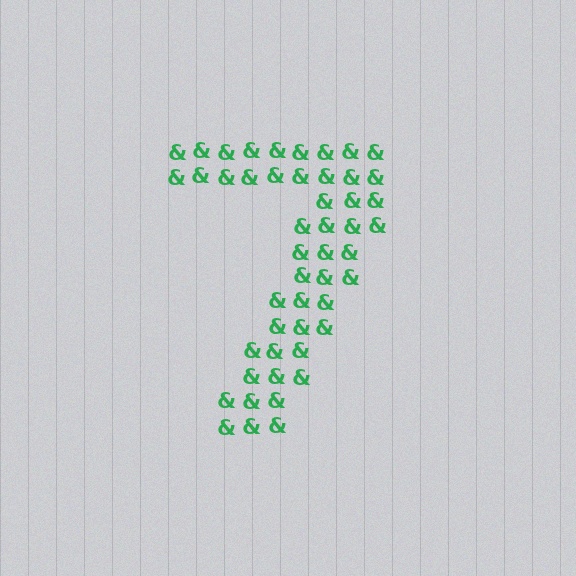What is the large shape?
The large shape is the digit 7.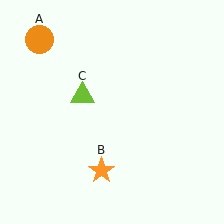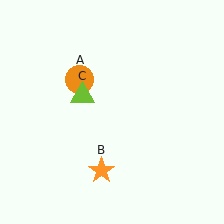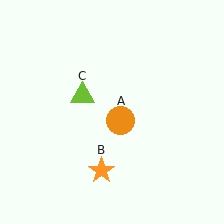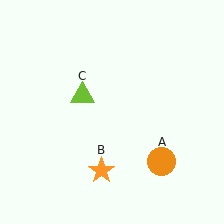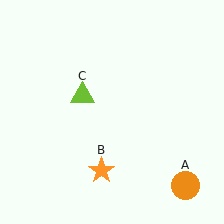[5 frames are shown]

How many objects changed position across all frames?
1 object changed position: orange circle (object A).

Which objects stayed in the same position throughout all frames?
Orange star (object B) and lime triangle (object C) remained stationary.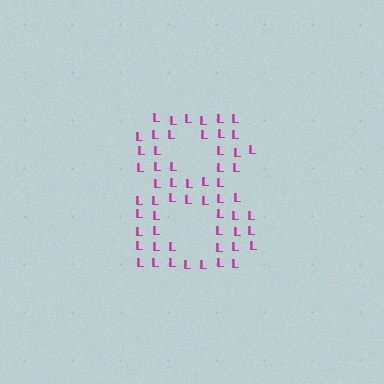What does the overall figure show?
The overall figure shows the digit 8.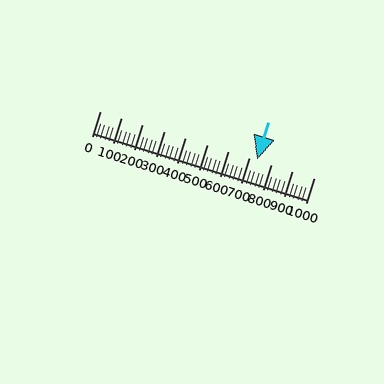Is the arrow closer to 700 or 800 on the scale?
The arrow is closer to 700.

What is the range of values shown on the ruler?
The ruler shows values from 0 to 1000.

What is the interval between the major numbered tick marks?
The major tick marks are spaced 100 units apart.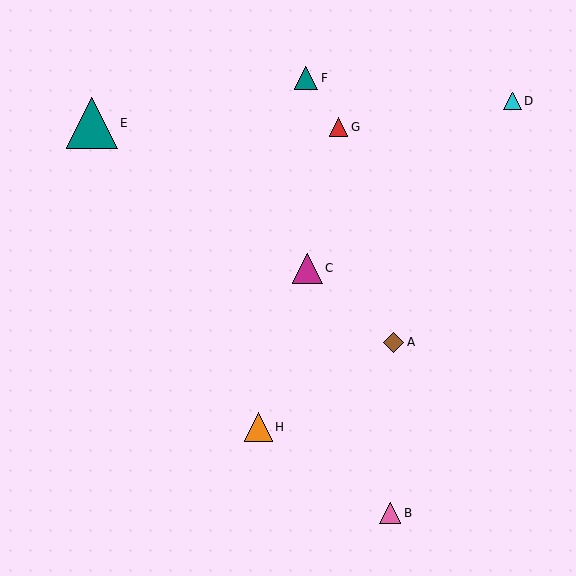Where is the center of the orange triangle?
The center of the orange triangle is at (258, 427).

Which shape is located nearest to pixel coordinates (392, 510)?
The pink triangle (labeled B) at (390, 513) is nearest to that location.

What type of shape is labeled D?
Shape D is a cyan triangle.